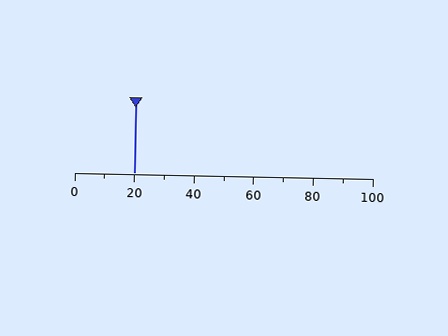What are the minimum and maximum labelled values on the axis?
The axis runs from 0 to 100.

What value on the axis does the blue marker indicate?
The marker indicates approximately 20.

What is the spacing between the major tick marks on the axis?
The major ticks are spaced 20 apart.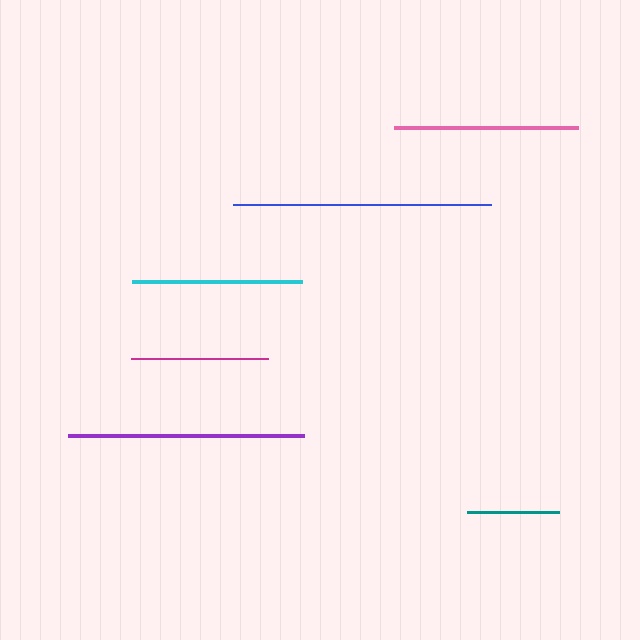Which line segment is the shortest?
The teal line is the shortest at approximately 92 pixels.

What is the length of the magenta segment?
The magenta segment is approximately 137 pixels long.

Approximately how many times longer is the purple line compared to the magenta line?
The purple line is approximately 1.7 times the length of the magenta line.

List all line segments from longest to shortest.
From longest to shortest: blue, purple, pink, cyan, magenta, teal.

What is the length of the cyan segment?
The cyan segment is approximately 170 pixels long.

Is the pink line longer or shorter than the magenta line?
The pink line is longer than the magenta line.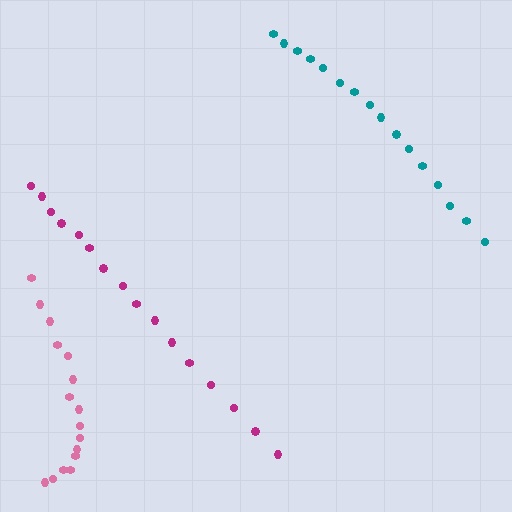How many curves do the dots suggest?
There are 3 distinct paths.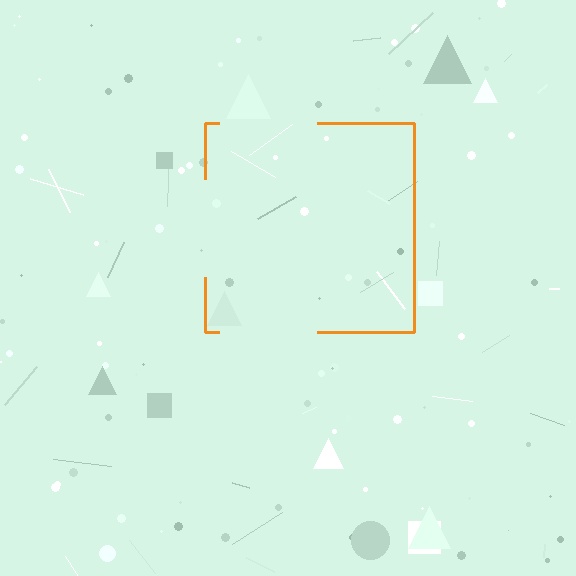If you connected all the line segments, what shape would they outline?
They would outline a square.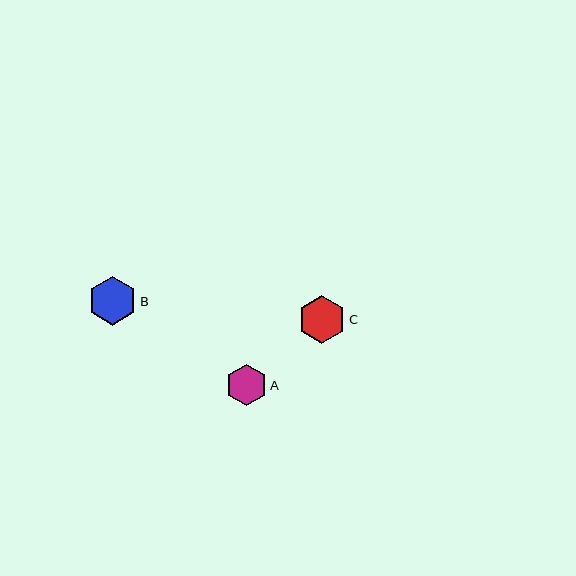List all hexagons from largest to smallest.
From largest to smallest: B, C, A.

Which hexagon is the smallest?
Hexagon A is the smallest with a size of approximately 41 pixels.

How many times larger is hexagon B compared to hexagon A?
Hexagon B is approximately 1.2 times the size of hexagon A.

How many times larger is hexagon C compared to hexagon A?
Hexagon C is approximately 1.2 times the size of hexagon A.